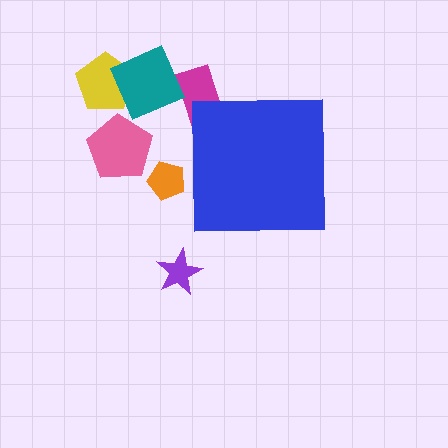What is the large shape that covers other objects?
A blue square.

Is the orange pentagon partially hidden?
Yes, the orange pentagon is partially hidden behind the blue square.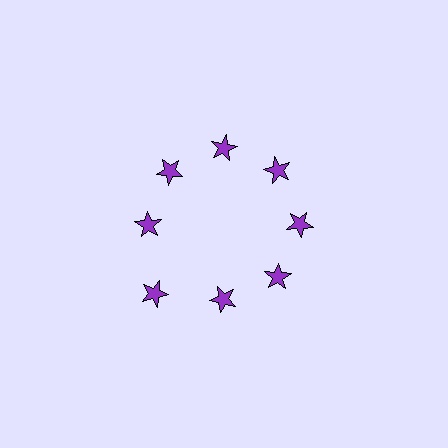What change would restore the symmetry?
The symmetry would be restored by moving it inward, back onto the ring so that all 8 stars sit at equal angles and equal distance from the center.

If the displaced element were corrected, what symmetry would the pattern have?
It would have 8-fold rotational symmetry — the pattern would map onto itself every 45 degrees.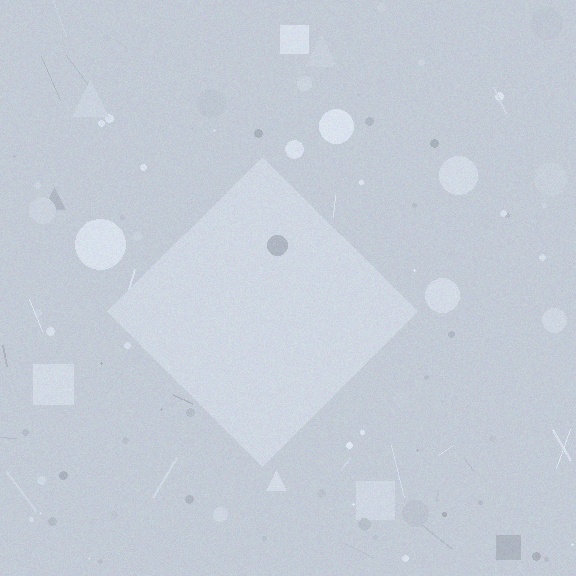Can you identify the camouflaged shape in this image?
The camouflaged shape is a diamond.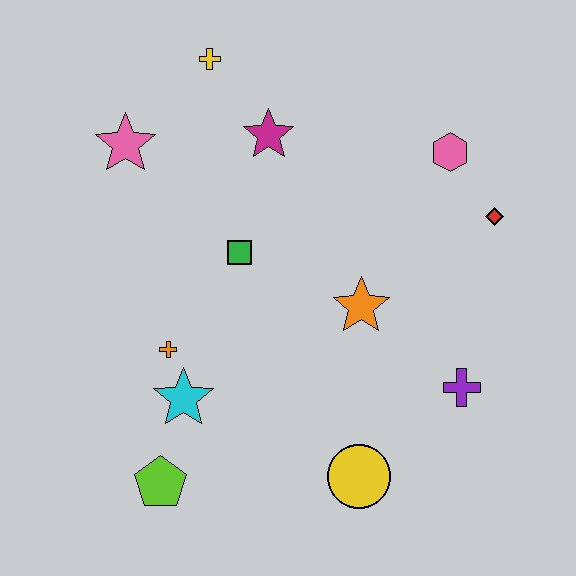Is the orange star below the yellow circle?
No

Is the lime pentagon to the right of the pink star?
Yes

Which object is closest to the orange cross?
The cyan star is closest to the orange cross.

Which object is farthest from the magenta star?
The lime pentagon is farthest from the magenta star.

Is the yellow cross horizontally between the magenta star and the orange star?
No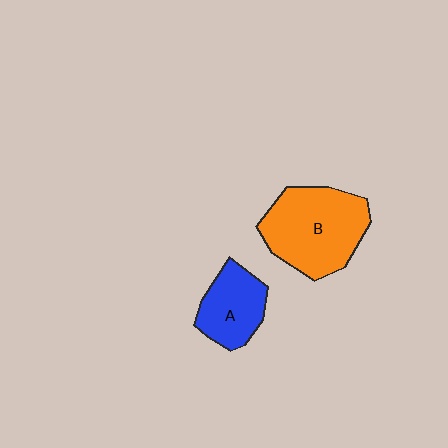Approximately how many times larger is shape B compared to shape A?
Approximately 1.7 times.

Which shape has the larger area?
Shape B (orange).